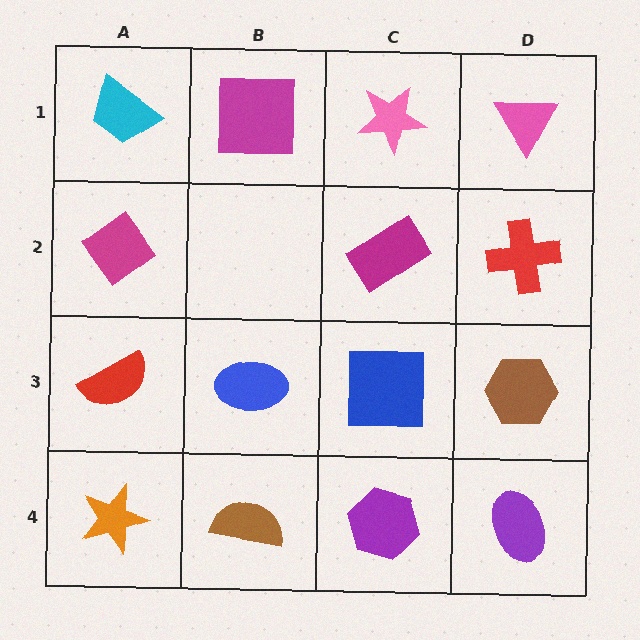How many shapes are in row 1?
4 shapes.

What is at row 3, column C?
A blue square.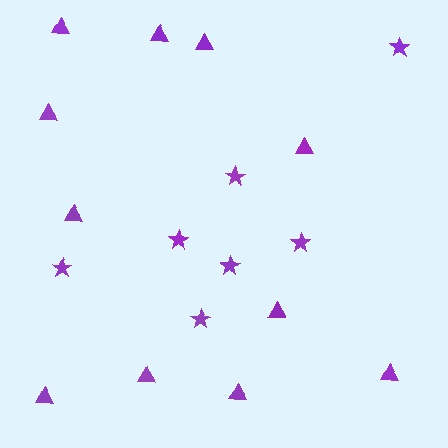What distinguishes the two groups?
There are 2 groups: one group of stars (7) and one group of triangles (11).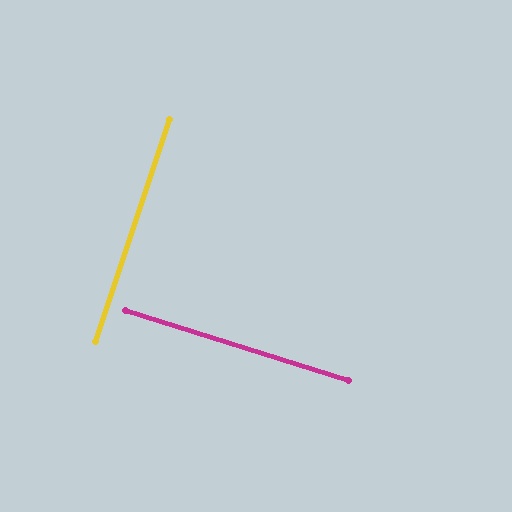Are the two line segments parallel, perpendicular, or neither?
Perpendicular — they meet at approximately 89°.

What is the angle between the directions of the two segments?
Approximately 89 degrees.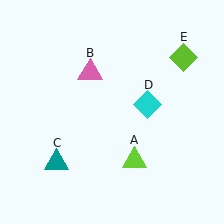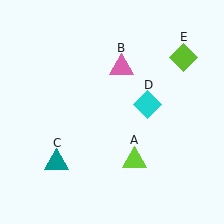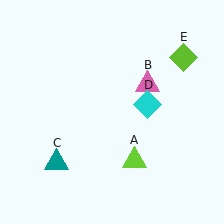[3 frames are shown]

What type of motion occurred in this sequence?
The pink triangle (object B) rotated clockwise around the center of the scene.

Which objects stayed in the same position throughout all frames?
Lime triangle (object A) and teal triangle (object C) and cyan diamond (object D) and lime diamond (object E) remained stationary.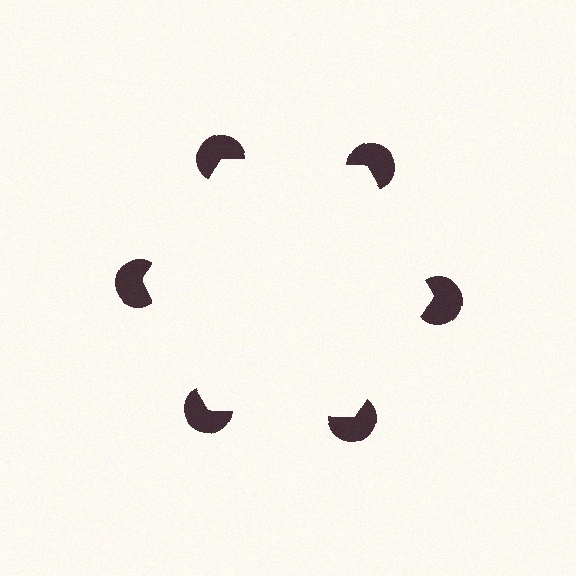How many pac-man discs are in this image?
There are 6 — one at each vertex of the illusory hexagon.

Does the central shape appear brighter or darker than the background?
It typically appears slightly brighter than the background, even though no actual brightness change is drawn.